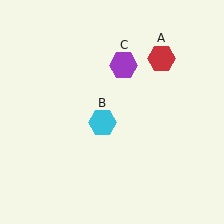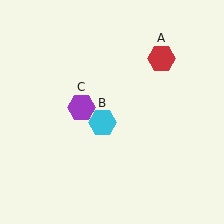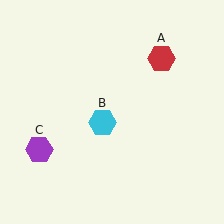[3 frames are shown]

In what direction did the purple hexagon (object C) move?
The purple hexagon (object C) moved down and to the left.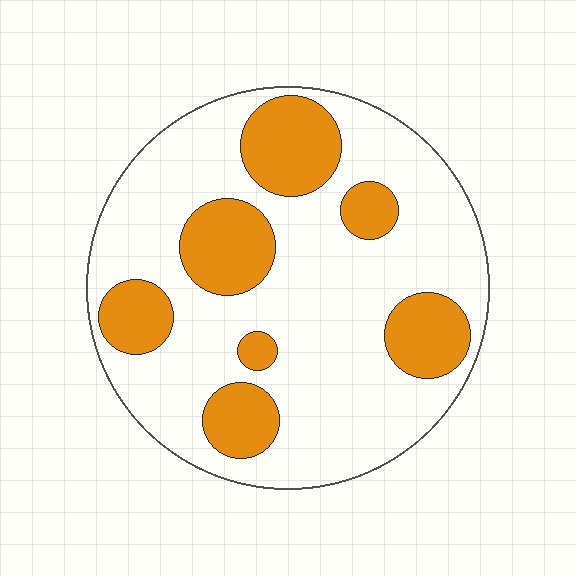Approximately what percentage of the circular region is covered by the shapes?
Approximately 25%.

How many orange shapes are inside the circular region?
7.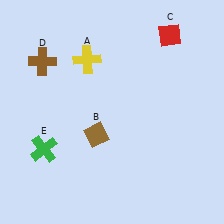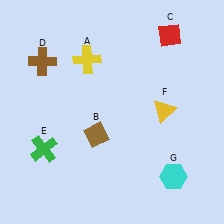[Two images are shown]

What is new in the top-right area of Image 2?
A yellow triangle (F) was added in the top-right area of Image 2.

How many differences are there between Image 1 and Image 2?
There are 2 differences between the two images.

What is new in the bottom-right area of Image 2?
A cyan hexagon (G) was added in the bottom-right area of Image 2.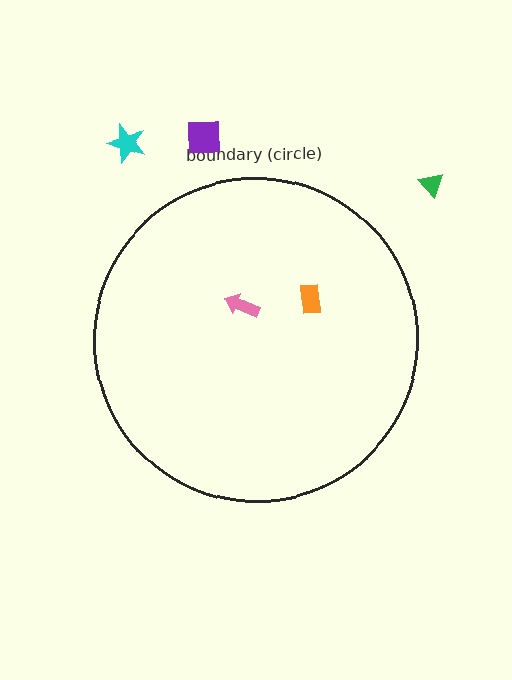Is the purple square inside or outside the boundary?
Outside.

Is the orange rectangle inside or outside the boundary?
Inside.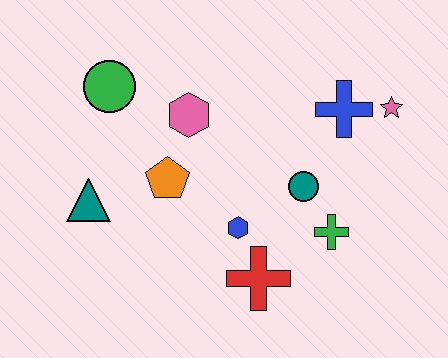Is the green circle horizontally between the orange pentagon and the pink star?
No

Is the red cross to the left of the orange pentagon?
No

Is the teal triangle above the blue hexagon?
Yes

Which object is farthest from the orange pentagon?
The pink star is farthest from the orange pentagon.